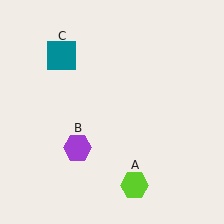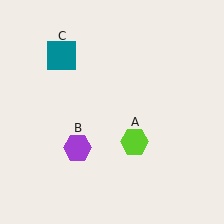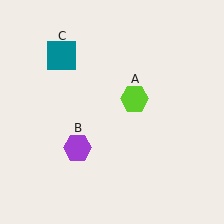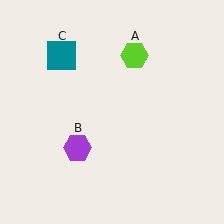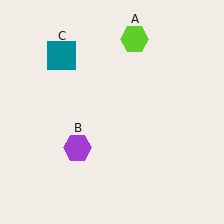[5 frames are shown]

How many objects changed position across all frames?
1 object changed position: lime hexagon (object A).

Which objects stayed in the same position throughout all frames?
Purple hexagon (object B) and teal square (object C) remained stationary.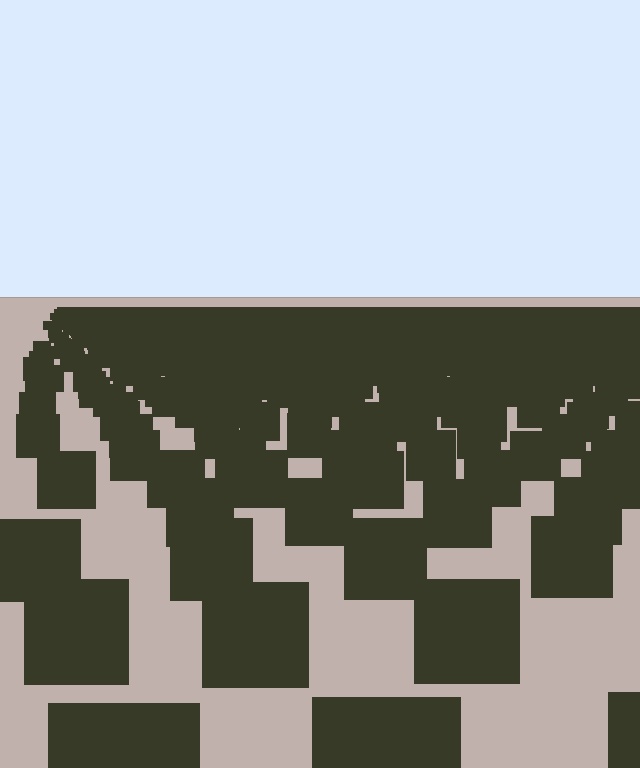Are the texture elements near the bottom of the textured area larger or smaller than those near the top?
Larger. Near the bottom, elements are closer to the viewer and appear at a bigger on-screen size.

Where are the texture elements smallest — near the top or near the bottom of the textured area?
Near the top.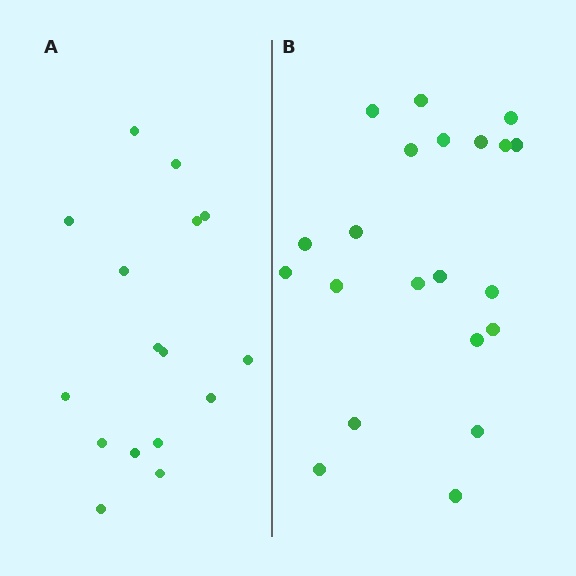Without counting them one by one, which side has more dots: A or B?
Region B (the right region) has more dots.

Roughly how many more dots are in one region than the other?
Region B has about 5 more dots than region A.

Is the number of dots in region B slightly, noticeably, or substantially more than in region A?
Region B has noticeably more, but not dramatically so. The ratio is roughly 1.3 to 1.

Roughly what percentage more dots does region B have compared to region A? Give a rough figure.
About 30% more.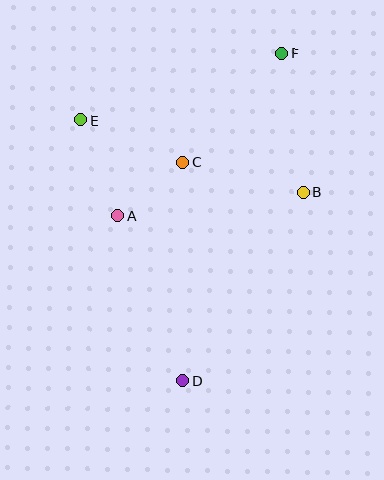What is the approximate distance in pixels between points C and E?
The distance between C and E is approximately 111 pixels.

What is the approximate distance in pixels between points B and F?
The distance between B and F is approximately 140 pixels.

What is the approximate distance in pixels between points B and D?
The distance between B and D is approximately 224 pixels.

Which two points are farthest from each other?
Points D and F are farthest from each other.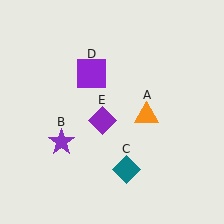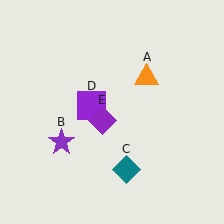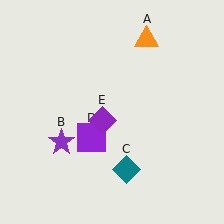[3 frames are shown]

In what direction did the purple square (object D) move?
The purple square (object D) moved down.